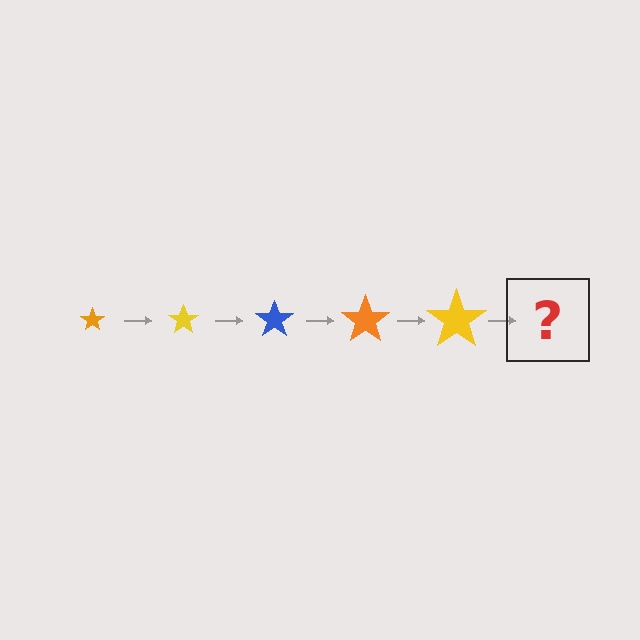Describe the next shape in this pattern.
It should be a blue star, larger than the previous one.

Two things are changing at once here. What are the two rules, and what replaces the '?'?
The two rules are that the star grows larger each step and the color cycles through orange, yellow, and blue. The '?' should be a blue star, larger than the previous one.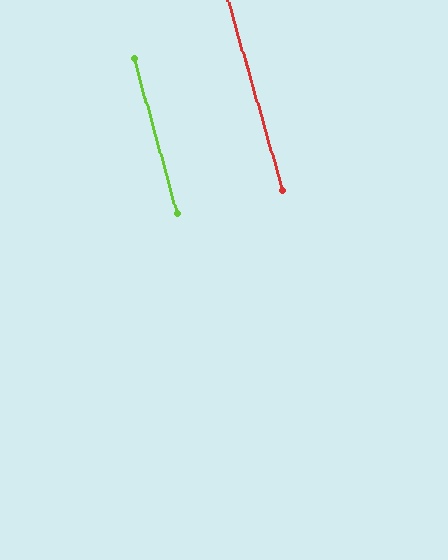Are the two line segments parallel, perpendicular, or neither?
Parallel — their directions differ by only 0.2°.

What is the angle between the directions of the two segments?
Approximately 0 degrees.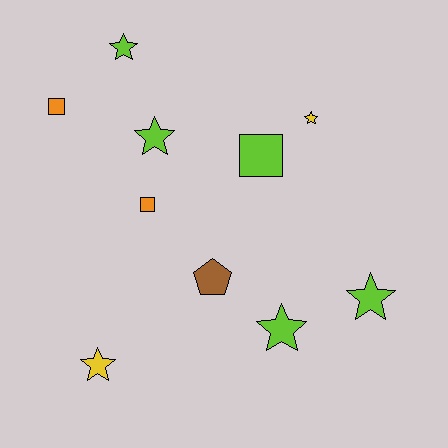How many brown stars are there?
There are no brown stars.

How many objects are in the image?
There are 10 objects.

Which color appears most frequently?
Lime, with 5 objects.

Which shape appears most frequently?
Star, with 6 objects.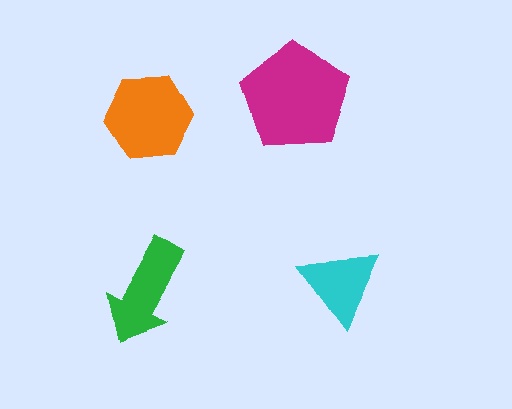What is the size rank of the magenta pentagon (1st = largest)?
1st.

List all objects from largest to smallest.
The magenta pentagon, the orange hexagon, the green arrow, the cyan triangle.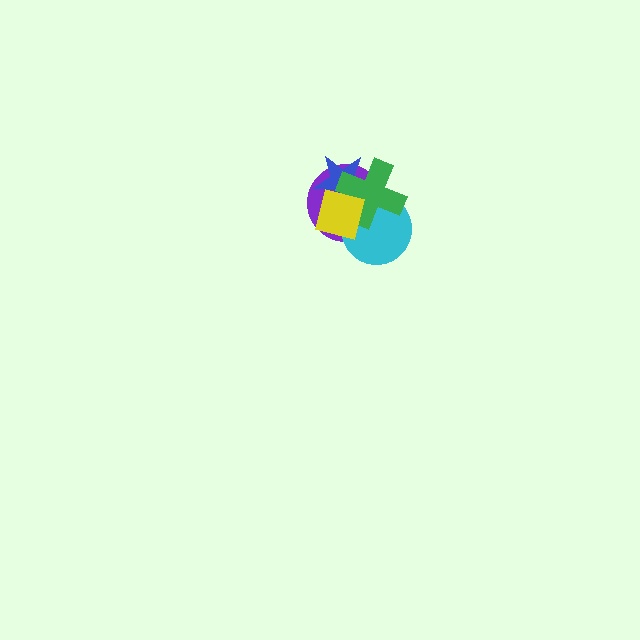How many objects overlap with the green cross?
4 objects overlap with the green cross.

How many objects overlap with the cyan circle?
3 objects overlap with the cyan circle.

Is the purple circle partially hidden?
Yes, it is partially covered by another shape.